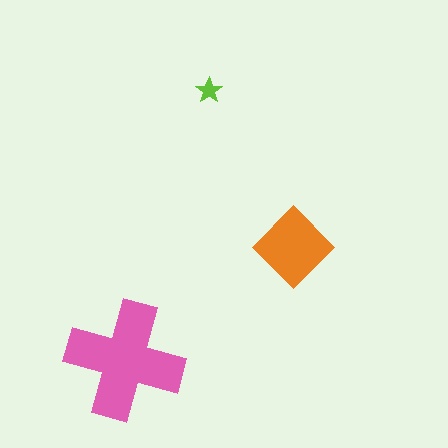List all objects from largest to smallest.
The pink cross, the orange diamond, the lime star.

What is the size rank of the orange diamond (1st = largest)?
2nd.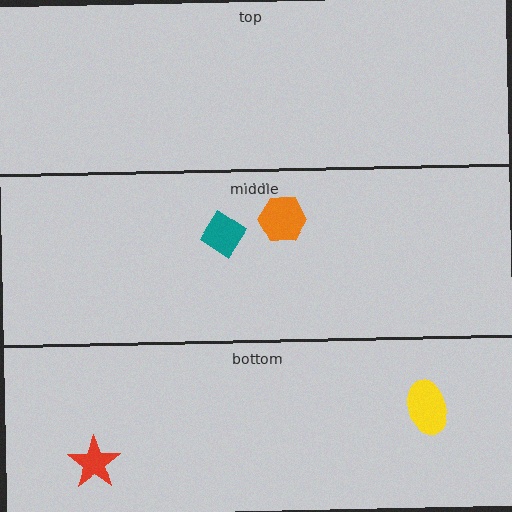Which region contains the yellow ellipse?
The bottom region.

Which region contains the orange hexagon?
The middle region.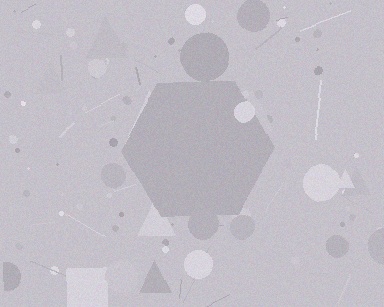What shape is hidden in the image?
A hexagon is hidden in the image.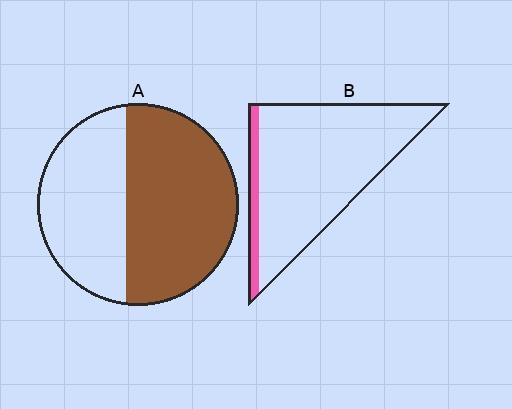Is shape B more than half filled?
No.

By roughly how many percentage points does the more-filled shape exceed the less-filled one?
By roughly 45 percentage points (A over B).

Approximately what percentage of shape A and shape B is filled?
A is approximately 60% and B is approximately 10%.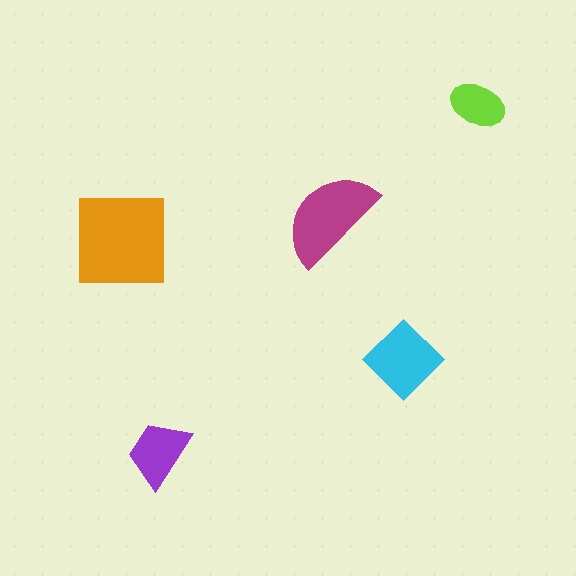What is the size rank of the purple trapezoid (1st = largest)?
4th.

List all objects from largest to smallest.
The orange square, the magenta semicircle, the cyan diamond, the purple trapezoid, the lime ellipse.